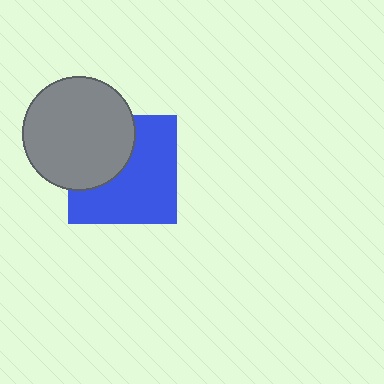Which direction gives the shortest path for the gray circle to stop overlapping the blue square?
Moving toward the upper-left gives the shortest separation.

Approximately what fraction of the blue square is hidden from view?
Roughly 37% of the blue square is hidden behind the gray circle.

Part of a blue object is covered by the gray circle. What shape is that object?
It is a square.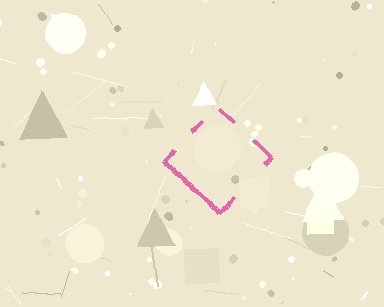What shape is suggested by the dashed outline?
The dashed outline suggests a diamond.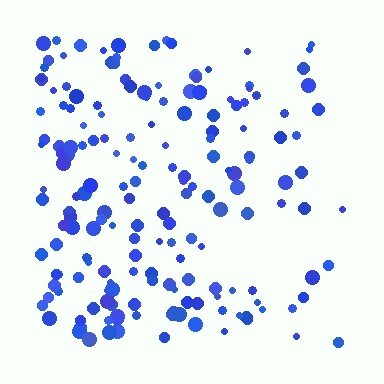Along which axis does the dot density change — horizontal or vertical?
Horizontal.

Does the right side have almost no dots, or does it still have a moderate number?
Still a moderate number, just noticeably fewer than the left.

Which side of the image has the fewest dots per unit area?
The right.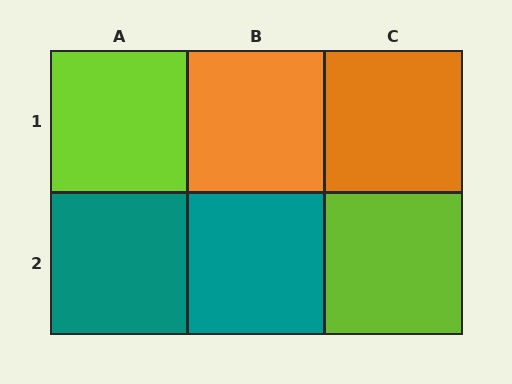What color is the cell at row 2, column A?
Teal.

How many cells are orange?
2 cells are orange.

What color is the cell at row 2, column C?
Lime.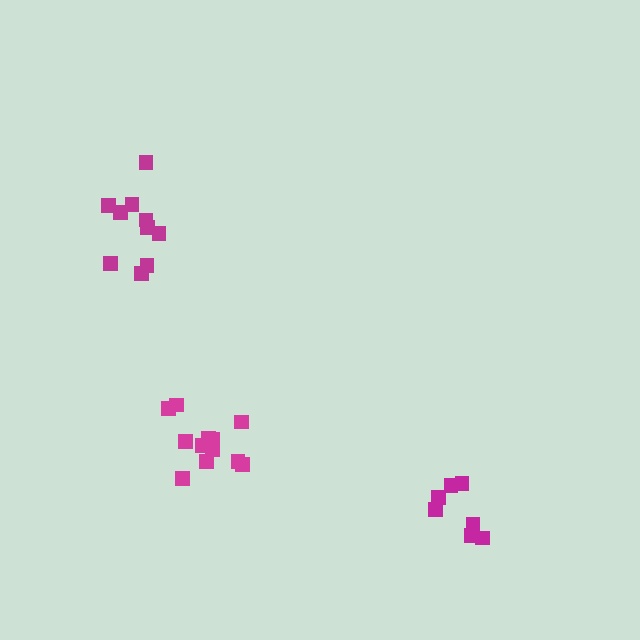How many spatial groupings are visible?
There are 3 spatial groupings.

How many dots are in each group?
Group 1: 12 dots, Group 2: 7 dots, Group 3: 10 dots (29 total).